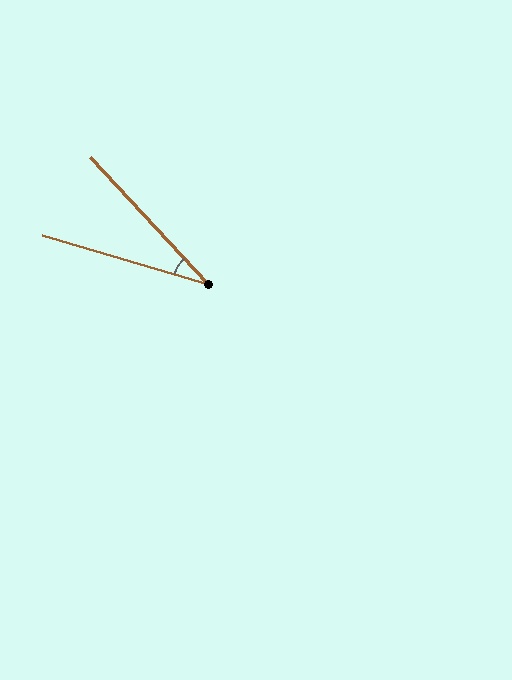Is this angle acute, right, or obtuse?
It is acute.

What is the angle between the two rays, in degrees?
Approximately 30 degrees.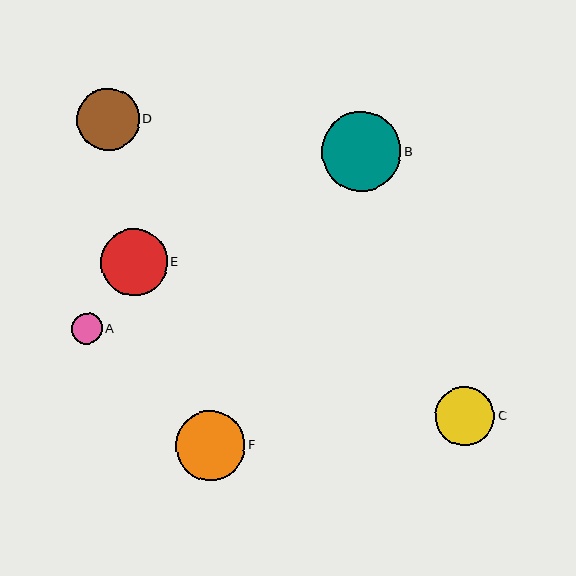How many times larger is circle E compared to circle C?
Circle E is approximately 1.1 times the size of circle C.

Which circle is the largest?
Circle B is the largest with a size of approximately 80 pixels.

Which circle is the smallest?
Circle A is the smallest with a size of approximately 31 pixels.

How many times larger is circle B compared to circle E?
Circle B is approximately 1.2 times the size of circle E.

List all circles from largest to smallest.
From largest to smallest: B, F, E, D, C, A.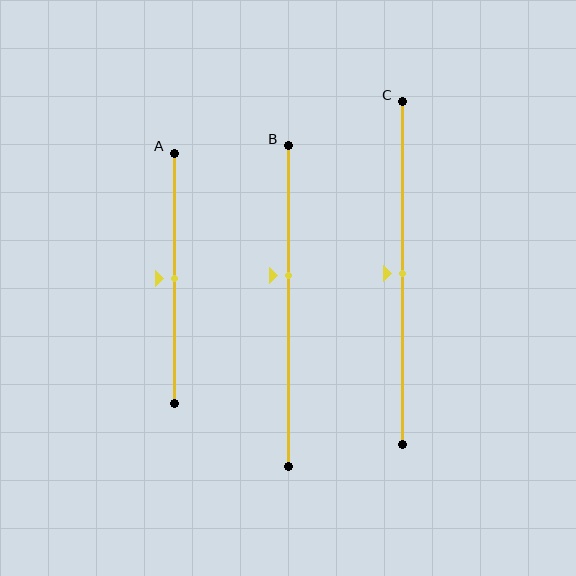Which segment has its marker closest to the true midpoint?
Segment A has its marker closest to the true midpoint.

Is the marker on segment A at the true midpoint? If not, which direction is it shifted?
Yes, the marker on segment A is at the true midpoint.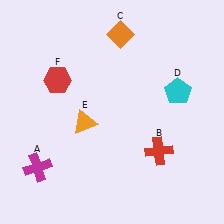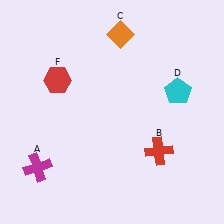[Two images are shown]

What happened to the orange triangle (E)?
The orange triangle (E) was removed in Image 2. It was in the bottom-left area of Image 1.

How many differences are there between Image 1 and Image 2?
There is 1 difference between the two images.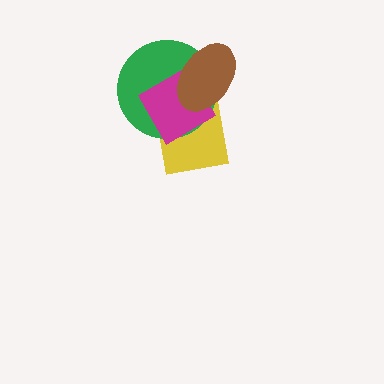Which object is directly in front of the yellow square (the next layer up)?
The green circle is directly in front of the yellow square.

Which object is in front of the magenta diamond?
The brown ellipse is in front of the magenta diamond.